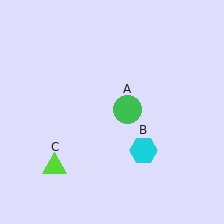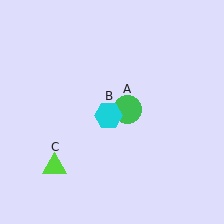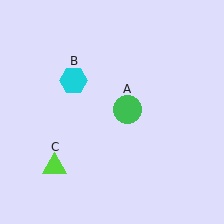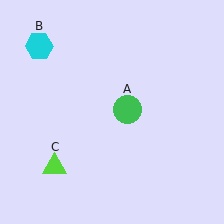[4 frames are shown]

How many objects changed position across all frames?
1 object changed position: cyan hexagon (object B).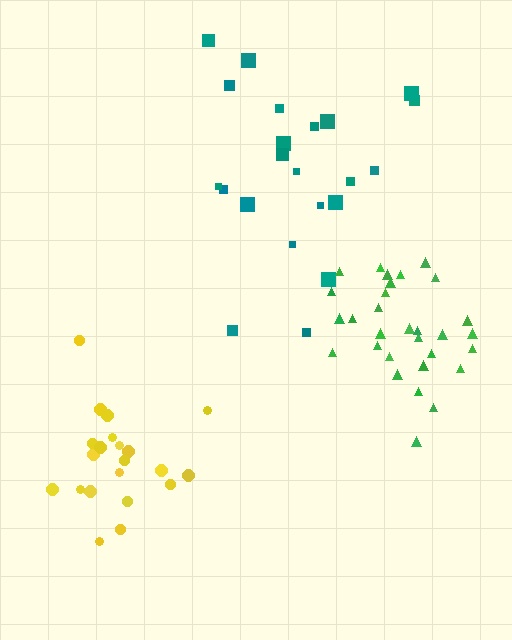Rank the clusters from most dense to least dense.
green, yellow, teal.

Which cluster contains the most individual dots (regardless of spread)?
Green (30).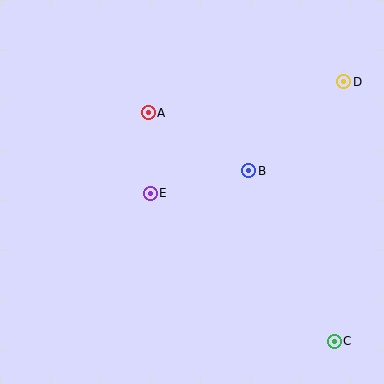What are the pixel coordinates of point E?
Point E is at (150, 193).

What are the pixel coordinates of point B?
Point B is at (249, 171).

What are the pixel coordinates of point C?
Point C is at (334, 341).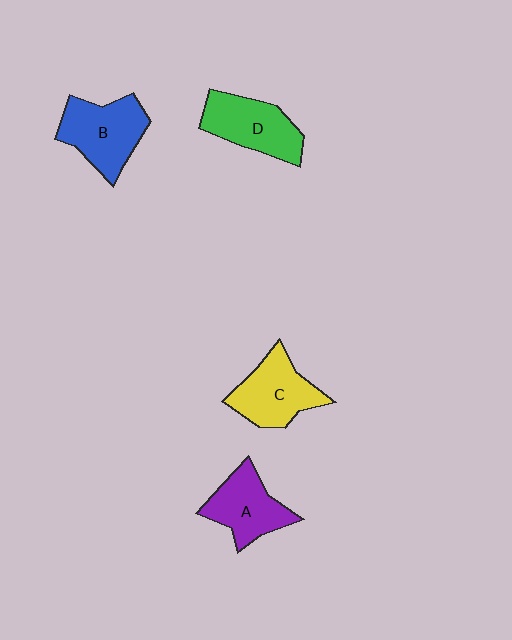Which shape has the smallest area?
Shape A (purple).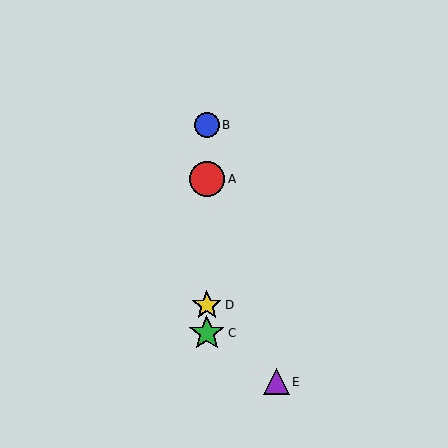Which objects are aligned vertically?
Objects A, B, C, D are aligned vertically.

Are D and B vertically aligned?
Yes, both are at x≈207.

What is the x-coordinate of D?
Object D is at x≈207.